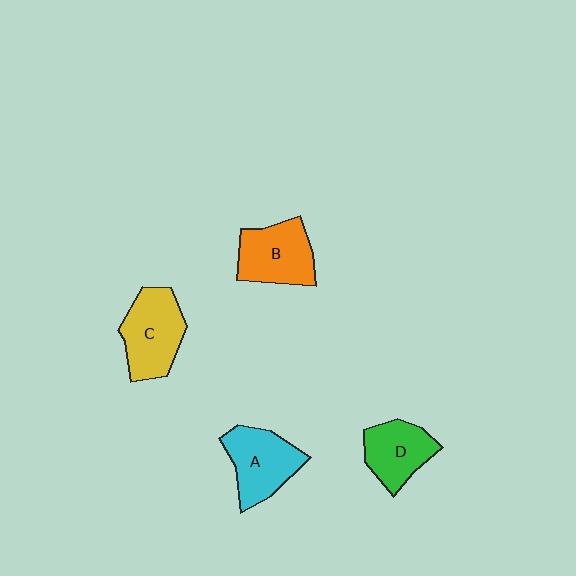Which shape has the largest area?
Shape C (yellow).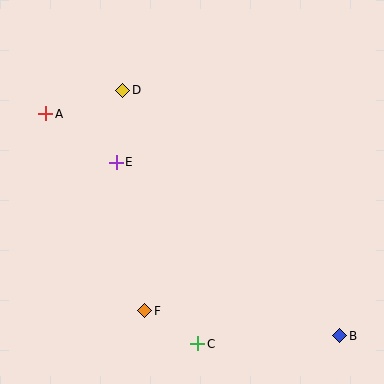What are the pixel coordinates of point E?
Point E is at (116, 162).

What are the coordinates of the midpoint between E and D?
The midpoint between E and D is at (119, 126).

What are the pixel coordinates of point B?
Point B is at (340, 336).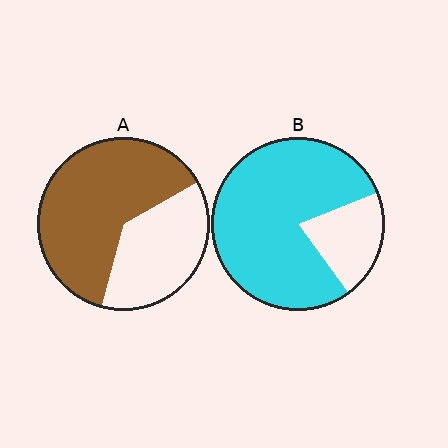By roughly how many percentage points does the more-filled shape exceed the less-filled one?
By roughly 15 percentage points (B over A).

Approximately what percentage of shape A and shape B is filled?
A is approximately 65% and B is approximately 80%.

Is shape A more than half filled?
Yes.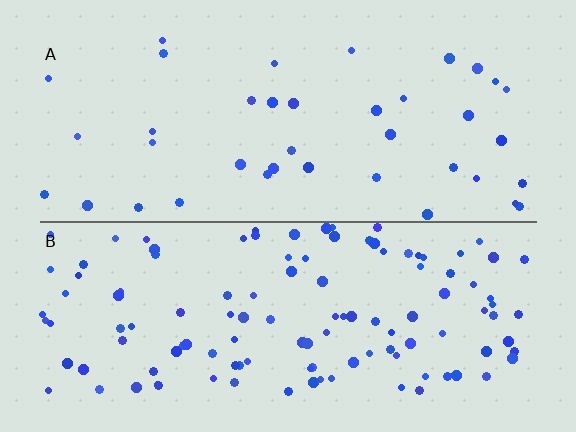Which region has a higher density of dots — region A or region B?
B (the bottom).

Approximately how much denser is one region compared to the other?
Approximately 3.1× — region B over region A.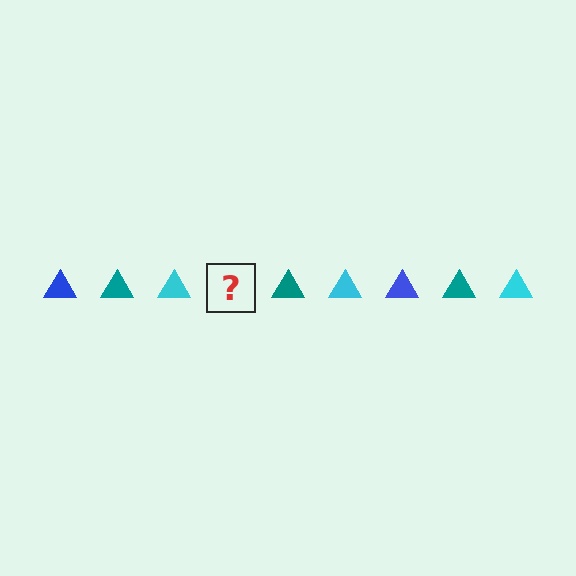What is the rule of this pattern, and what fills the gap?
The rule is that the pattern cycles through blue, teal, cyan triangles. The gap should be filled with a blue triangle.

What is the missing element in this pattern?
The missing element is a blue triangle.